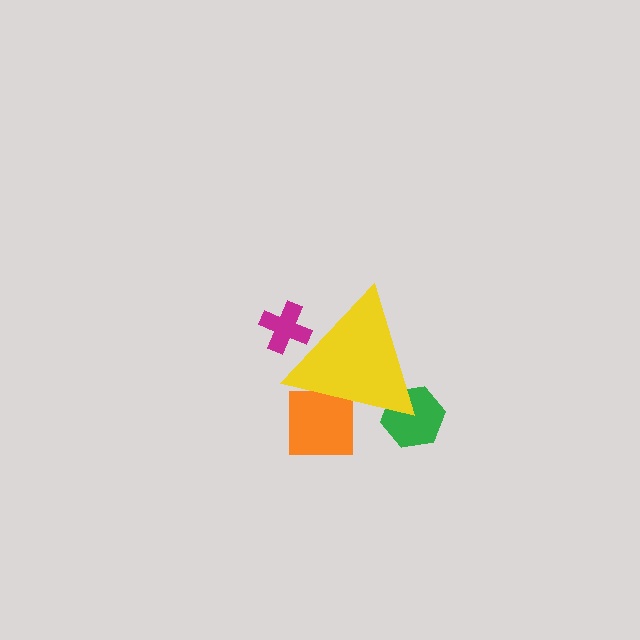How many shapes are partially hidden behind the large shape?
3 shapes are partially hidden.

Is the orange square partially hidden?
Yes, the orange square is partially hidden behind the yellow triangle.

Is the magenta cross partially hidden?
Yes, the magenta cross is partially hidden behind the yellow triangle.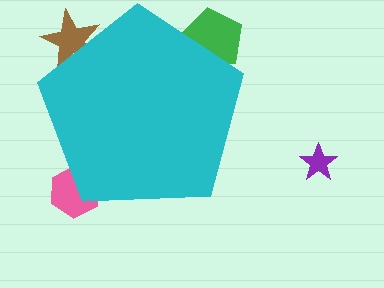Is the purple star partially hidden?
No, the purple star is fully visible.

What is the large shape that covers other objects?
A cyan pentagon.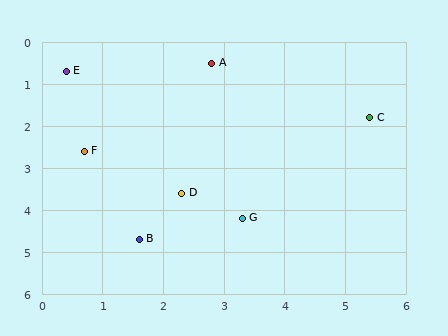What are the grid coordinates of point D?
Point D is at approximately (2.3, 3.6).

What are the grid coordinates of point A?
Point A is at approximately (2.8, 0.5).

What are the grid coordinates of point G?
Point G is at approximately (3.3, 4.2).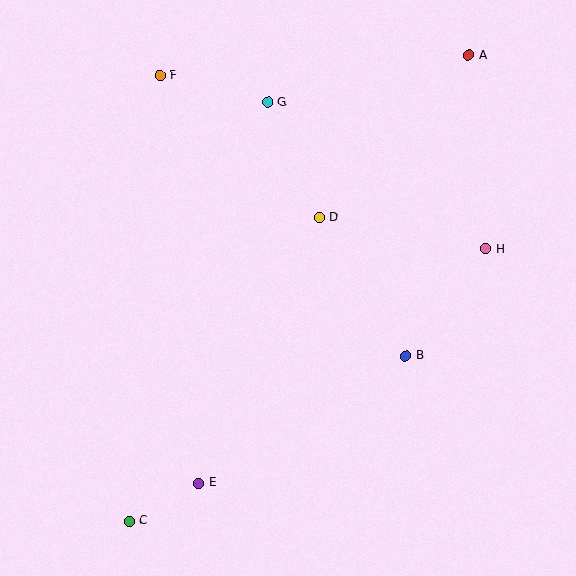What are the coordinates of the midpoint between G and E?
The midpoint between G and E is at (233, 293).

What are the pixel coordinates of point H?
Point H is at (486, 249).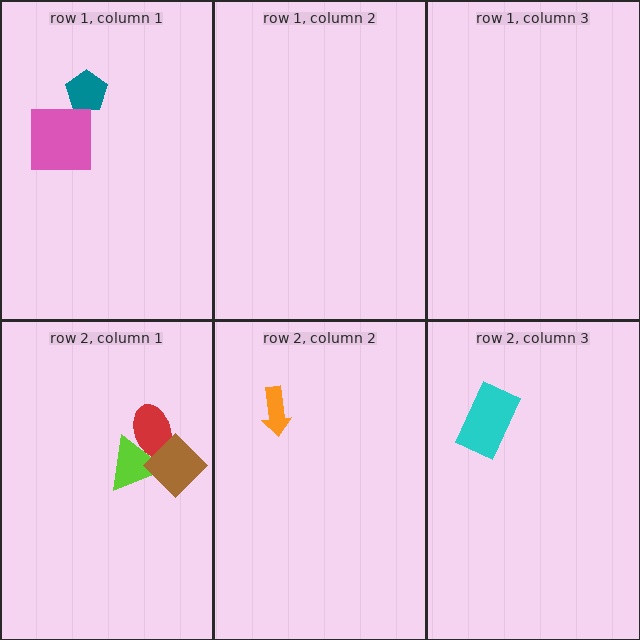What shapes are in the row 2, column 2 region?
The orange arrow.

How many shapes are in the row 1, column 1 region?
2.